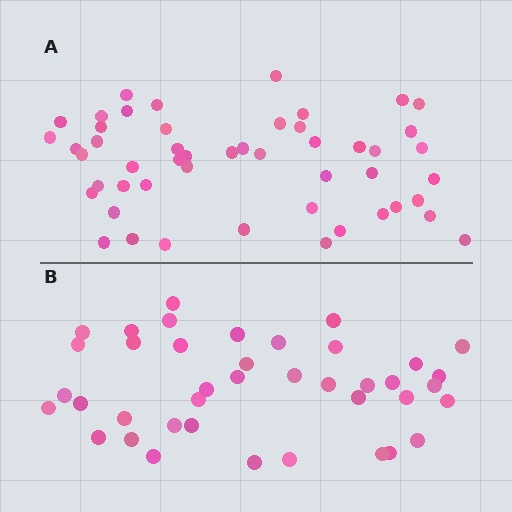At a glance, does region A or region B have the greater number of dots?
Region A (the top region) has more dots.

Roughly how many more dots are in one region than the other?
Region A has roughly 10 or so more dots than region B.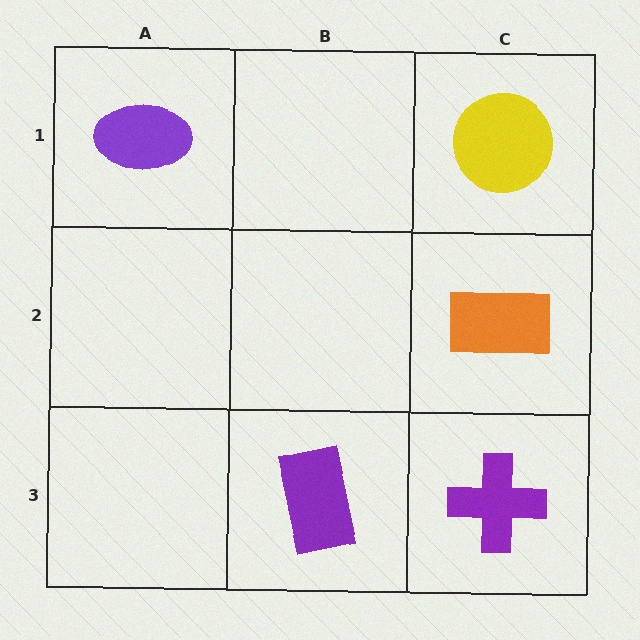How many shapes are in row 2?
1 shape.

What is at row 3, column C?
A purple cross.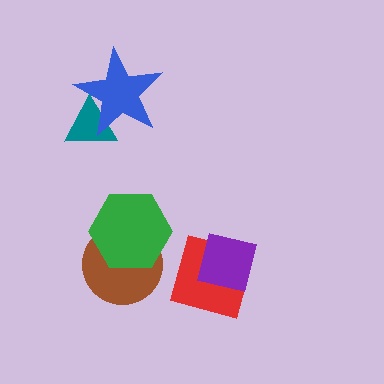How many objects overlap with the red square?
1 object overlaps with the red square.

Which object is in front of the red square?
The purple square is in front of the red square.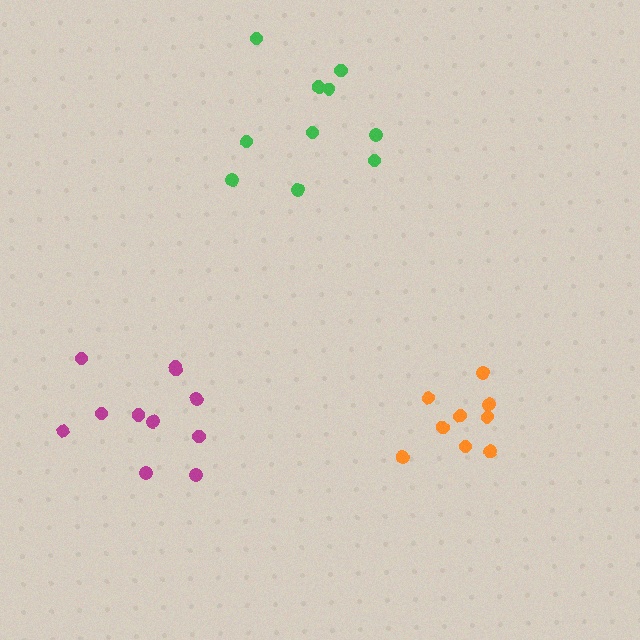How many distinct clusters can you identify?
There are 3 distinct clusters.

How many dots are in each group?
Group 1: 11 dots, Group 2: 10 dots, Group 3: 9 dots (30 total).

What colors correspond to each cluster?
The clusters are colored: magenta, green, orange.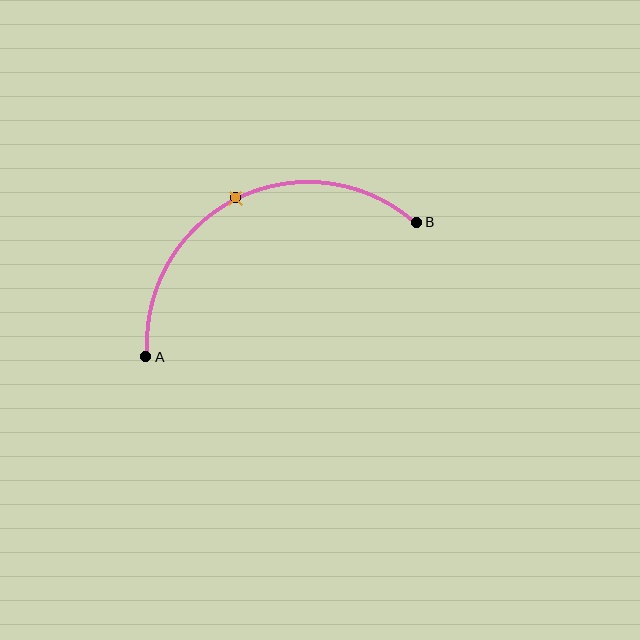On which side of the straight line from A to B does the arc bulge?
The arc bulges above the straight line connecting A and B.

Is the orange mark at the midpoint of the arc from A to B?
Yes. The orange mark lies on the arc at equal arc-length from both A and B — it is the arc midpoint.